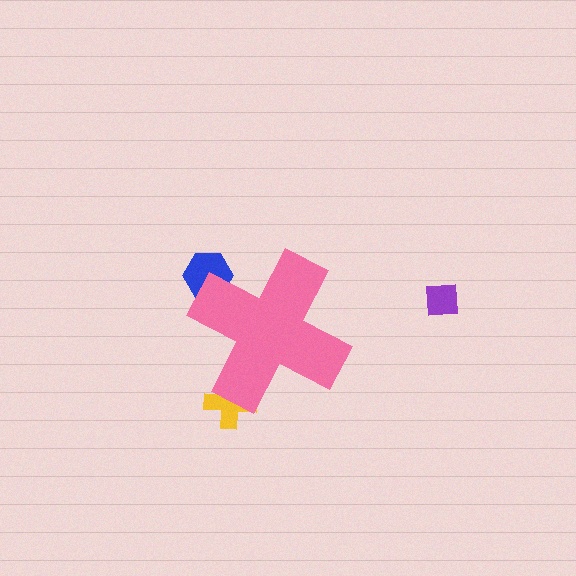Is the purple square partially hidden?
No, the purple square is fully visible.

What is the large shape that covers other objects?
A pink cross.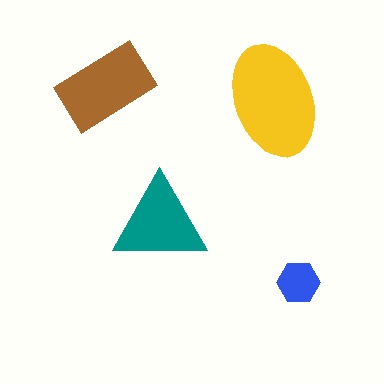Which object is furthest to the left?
The brown rectangle is leftmost.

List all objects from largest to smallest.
The yellow ellipse, the brown rectangle, the teal triangle, the blue hexagon.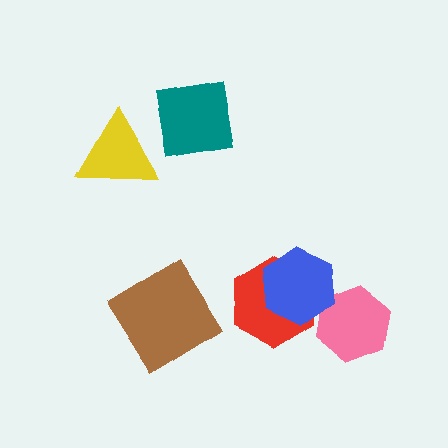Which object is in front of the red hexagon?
The blue hexagon is in front of the red hexagon.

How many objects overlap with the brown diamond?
0 objects overlap with the brown diamond.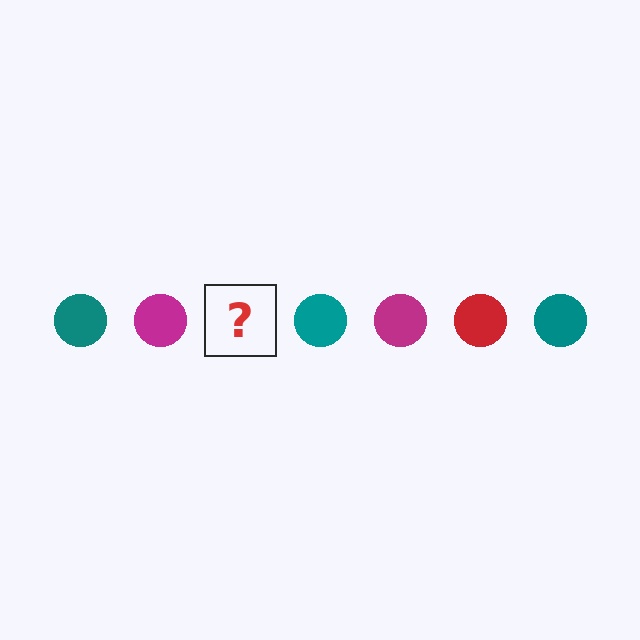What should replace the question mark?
The question mark should be replaced with a red circle.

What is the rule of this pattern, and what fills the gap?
The rule is that the pattern cycles through teal, magenta, red circles. The gap should be filled with a red circle.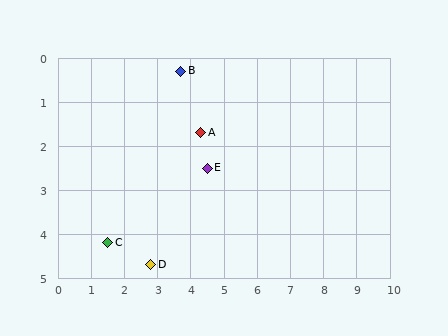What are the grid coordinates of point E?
Point E is at approximately (4.5, 2.5).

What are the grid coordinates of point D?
Point D is at approximately (2.8, 4.7).